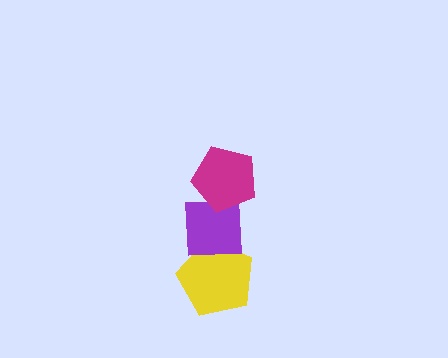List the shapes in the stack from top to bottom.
From top to bottom: the magenta pentagon, the purple square, the yellow pentagon.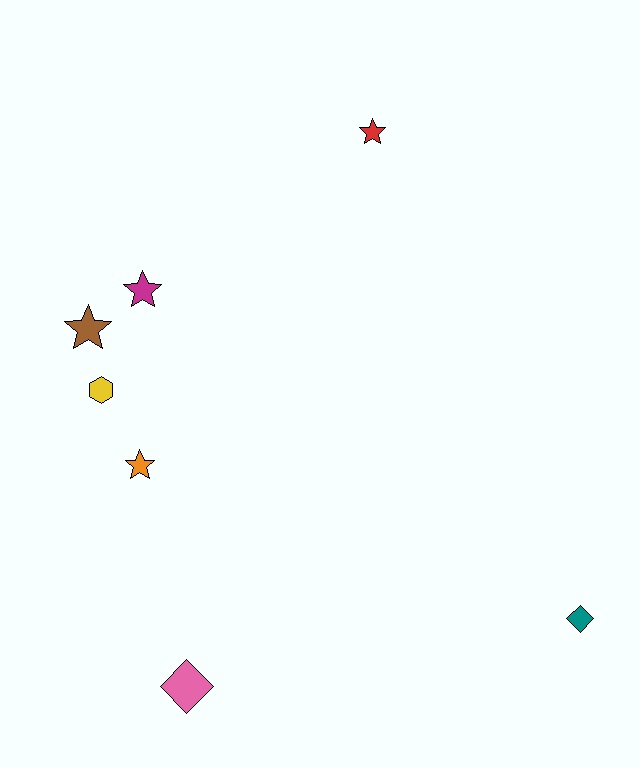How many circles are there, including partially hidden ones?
There are no circles.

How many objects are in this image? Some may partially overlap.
There are 7 objects.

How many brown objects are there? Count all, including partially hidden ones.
There is 1 brown object.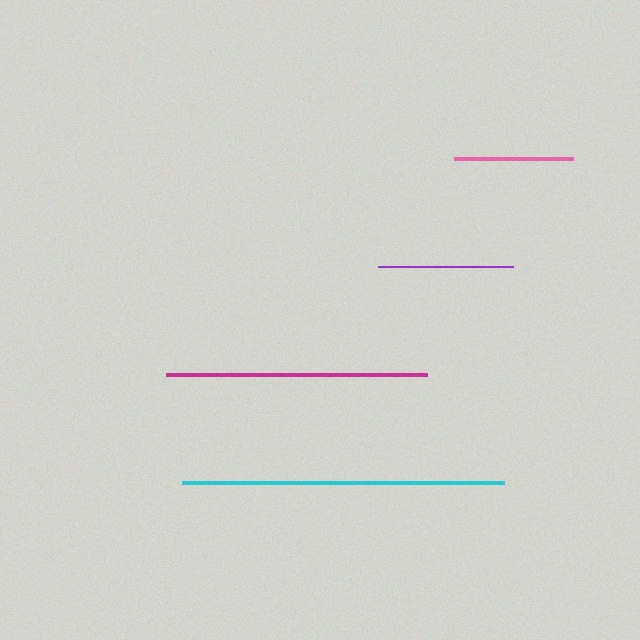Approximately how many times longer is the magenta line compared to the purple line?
The magenta line is approximately 1.9 times the length of the purple line.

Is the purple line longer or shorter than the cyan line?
The cyan line is longer than the purple line.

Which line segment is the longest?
The cyan line is the longest at approximately 322 pixels.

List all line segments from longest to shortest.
From longest to shortest: cyan, magenta, purple, pink.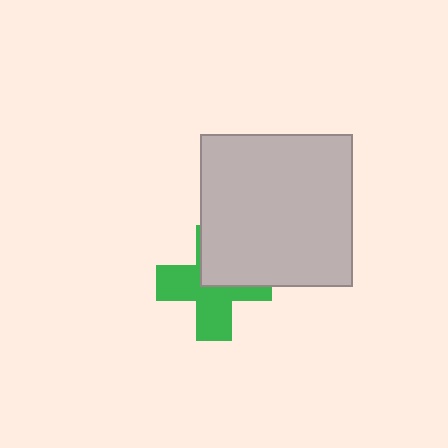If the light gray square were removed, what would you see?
You would see the complete green cross.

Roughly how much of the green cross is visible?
About half of it is visible (roughly 59%).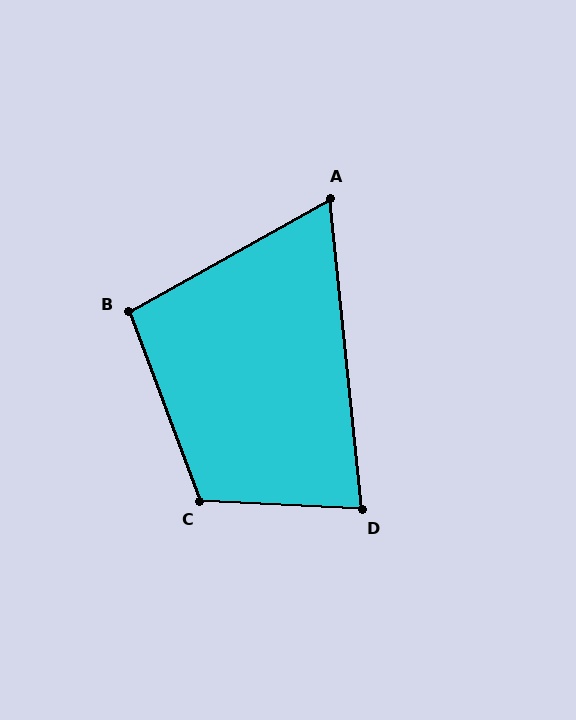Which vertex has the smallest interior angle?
A, at approximately 67 degrees.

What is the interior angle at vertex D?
Approximately 81 degrees (acute).